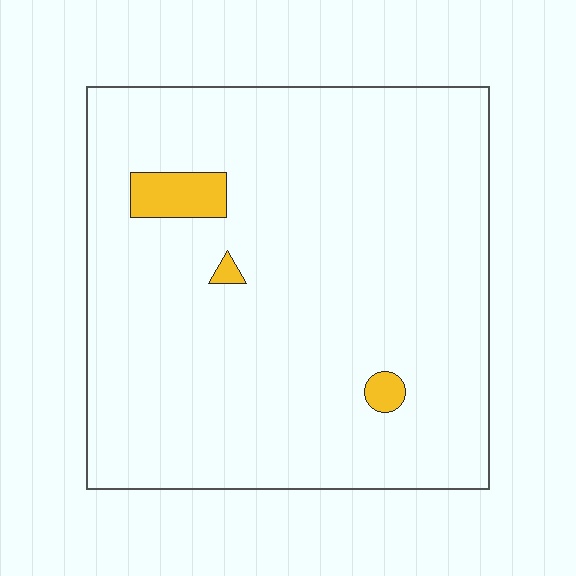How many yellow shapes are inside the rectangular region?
3.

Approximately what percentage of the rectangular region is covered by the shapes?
Approximately 5%.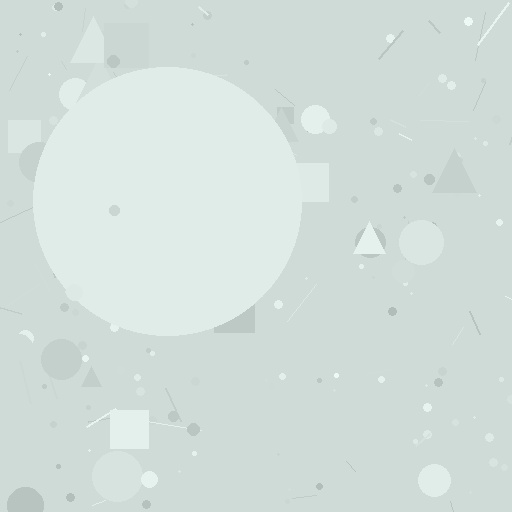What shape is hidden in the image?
A circle is hidden in the image.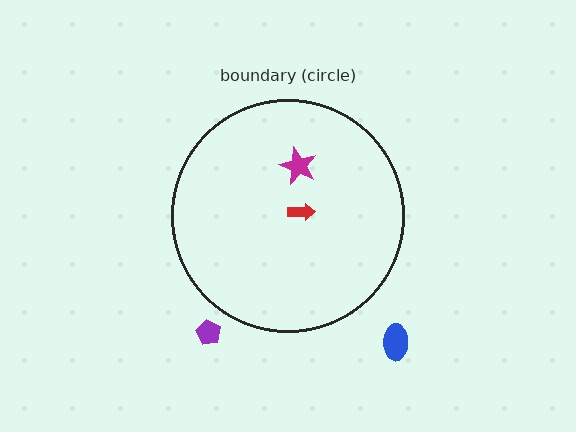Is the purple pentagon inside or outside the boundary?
Outside.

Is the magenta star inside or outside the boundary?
Inside.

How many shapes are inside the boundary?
2 inside, 2 outside.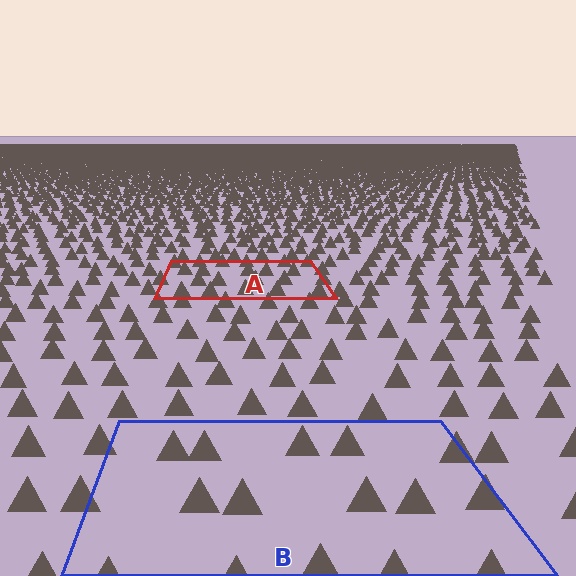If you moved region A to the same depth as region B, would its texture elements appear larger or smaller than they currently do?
They would appear larger. At a closer depth, the same texture elements are projected at a bigger on-screen size.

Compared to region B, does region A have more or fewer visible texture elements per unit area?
Region A has more texture elements per unit area — they are packed more densely because it is farther away.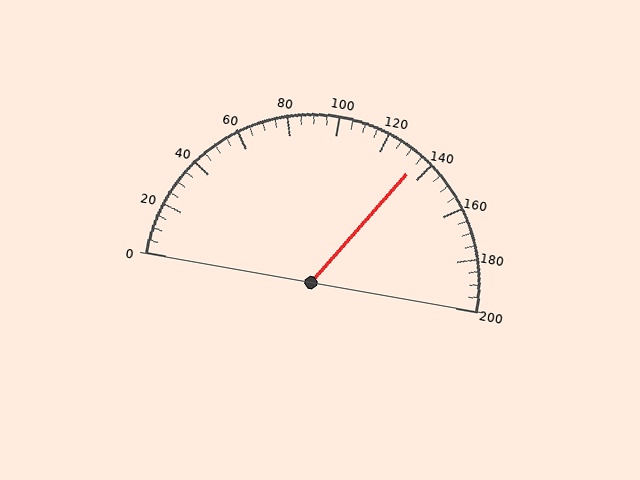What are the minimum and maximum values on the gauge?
The gauge ranges from 0 to 200.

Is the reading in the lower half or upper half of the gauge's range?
The reading is in the upper half of the range (0 to 200).